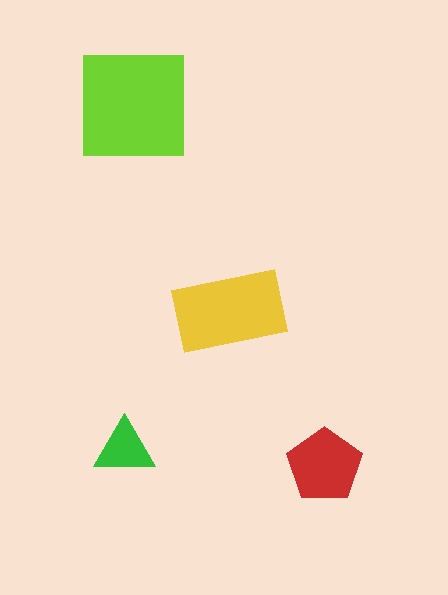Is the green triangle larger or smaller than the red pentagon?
Smaller.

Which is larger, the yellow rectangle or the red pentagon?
The yellow rectangle.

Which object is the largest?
The lime square.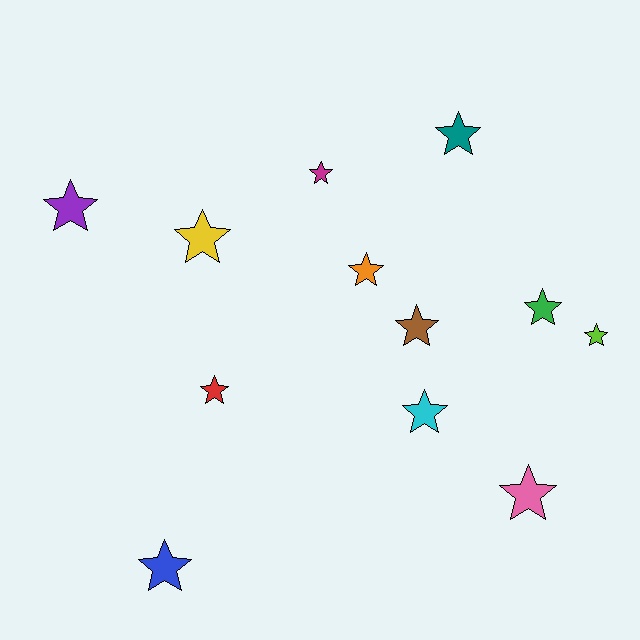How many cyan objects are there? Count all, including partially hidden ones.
There is 1 cyan object.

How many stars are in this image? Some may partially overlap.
There are 12 stars.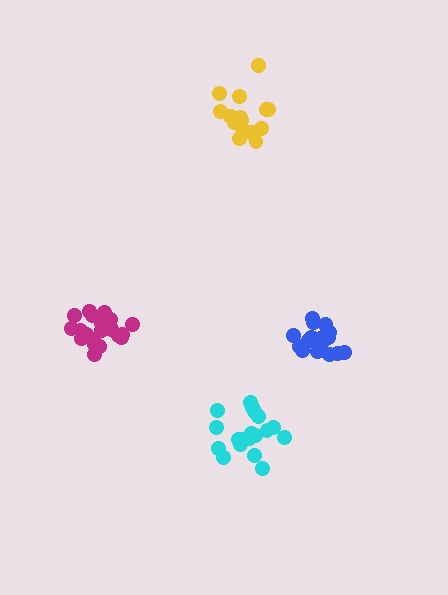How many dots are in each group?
Group 1: 20 dots, Group 2: 19 dots, Group 3: 16 dots, Group 4: 20 dots (75 total).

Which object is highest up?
The yellow cluster is topmost.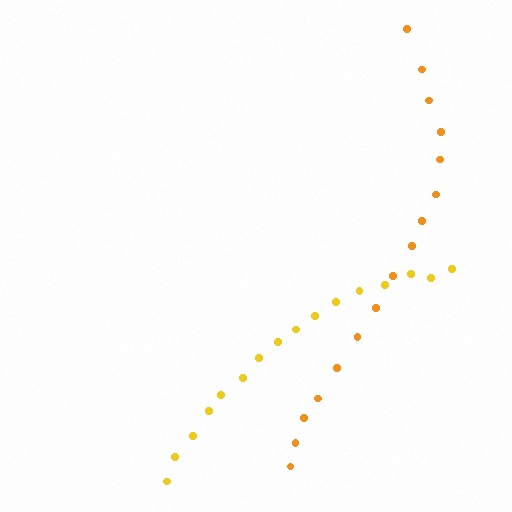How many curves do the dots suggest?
There are 2 distinct paths.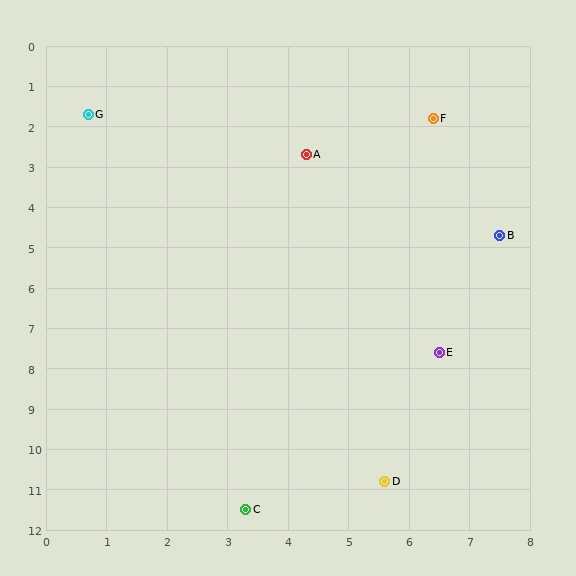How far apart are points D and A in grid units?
Points D and A are about 8.2 grid units apart.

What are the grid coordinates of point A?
Point A is at approximately (4.3, 2.7).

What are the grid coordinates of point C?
Point C is at approximately (3.3, 11.5).